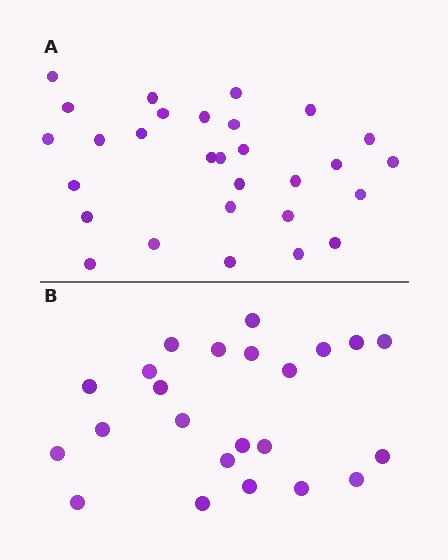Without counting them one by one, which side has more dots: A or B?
Region A (the top region) has more dots.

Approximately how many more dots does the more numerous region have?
Region A has about 6 more dots than region B.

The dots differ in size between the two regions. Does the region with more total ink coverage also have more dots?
No. Region B has more total ink coverage because its dots are larger, but region A actually contains more individual dots. Total area can be misleading — the number of items is what matters here.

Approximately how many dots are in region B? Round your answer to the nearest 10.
About 20 dots. (The exact count is 23, which rounds to 20.)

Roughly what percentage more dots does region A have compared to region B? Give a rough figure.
About 25% more.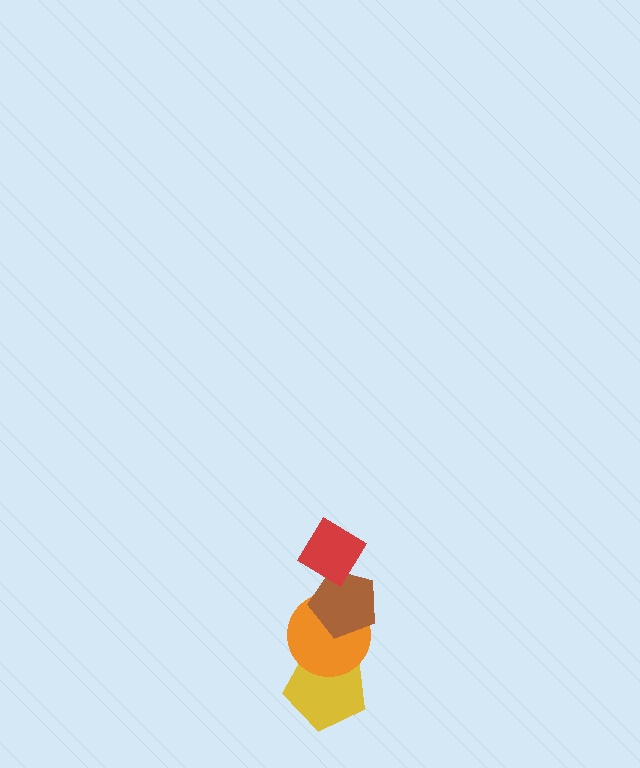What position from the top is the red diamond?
The red diamond is 1st from the top.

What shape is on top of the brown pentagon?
The red diamond is on top of the brown pentagon.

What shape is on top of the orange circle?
The brown pentagon is on top of the orange circle.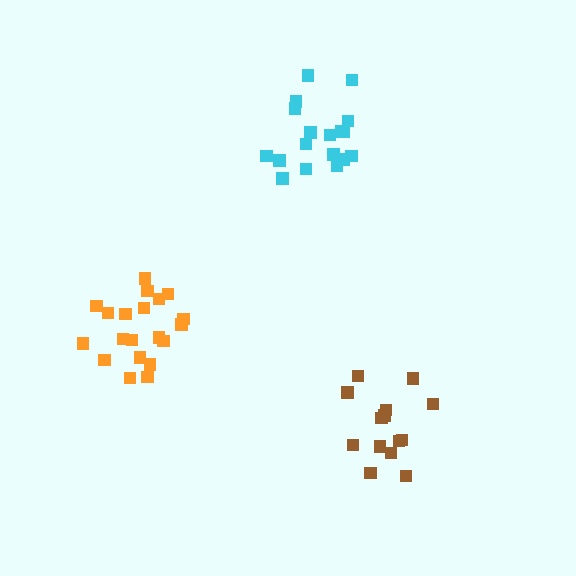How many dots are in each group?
Group 1: 14 dots, Group 2: 18 dots, Group 3: 20 dots (52 total).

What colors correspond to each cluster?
The clusters are colored: brown, cyan, orange.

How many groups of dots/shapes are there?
There are 3 groups.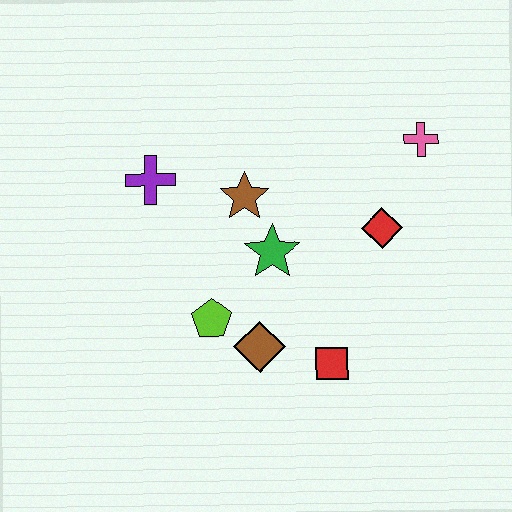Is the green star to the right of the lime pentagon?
Yes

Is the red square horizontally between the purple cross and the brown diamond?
No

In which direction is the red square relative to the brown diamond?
The red square is to the right of the brown diamond.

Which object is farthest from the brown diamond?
The pink cross is farthest from the brown diamond.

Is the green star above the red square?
Yes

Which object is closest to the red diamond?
The pink cross is closest to the red diamond.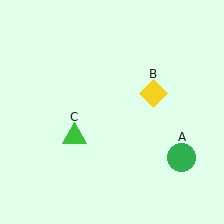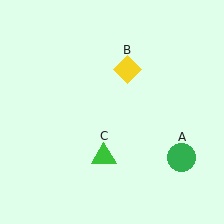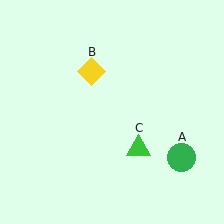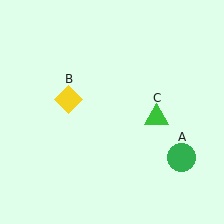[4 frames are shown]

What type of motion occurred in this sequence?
The yellow diamond (object B), green triangle (object C) rotated counterclockwise around the center of the scene.